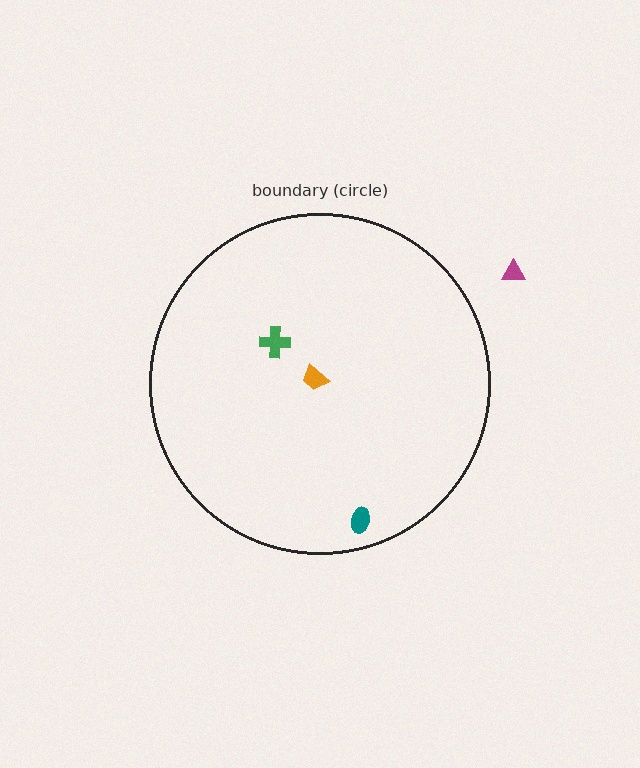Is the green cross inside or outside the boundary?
Inside.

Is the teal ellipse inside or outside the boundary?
Inside.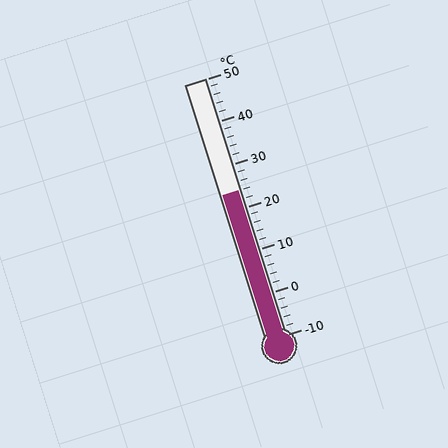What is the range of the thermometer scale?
The thermometer scale ranges from -10°C to 50°C.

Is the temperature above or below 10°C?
The temperature is above 10°C.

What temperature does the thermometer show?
The thermometer shows approximately 24°C.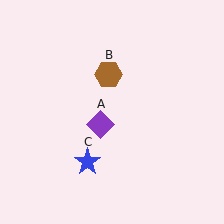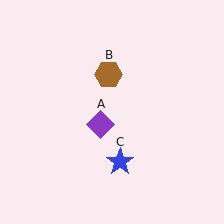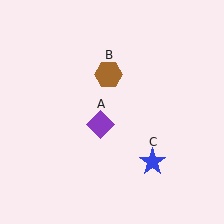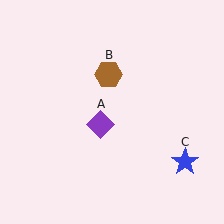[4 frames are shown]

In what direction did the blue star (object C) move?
The blue star (object C) moved right.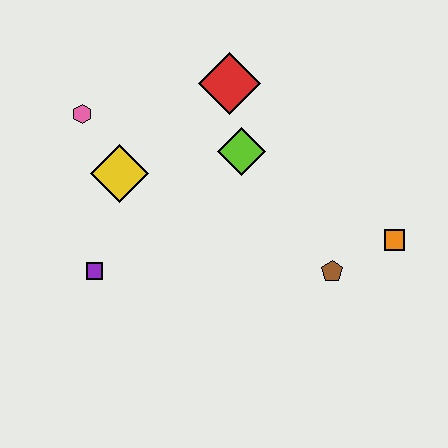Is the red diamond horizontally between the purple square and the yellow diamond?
No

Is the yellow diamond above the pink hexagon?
No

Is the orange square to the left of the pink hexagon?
No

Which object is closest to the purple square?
The yellow diamond is closest to the purple square.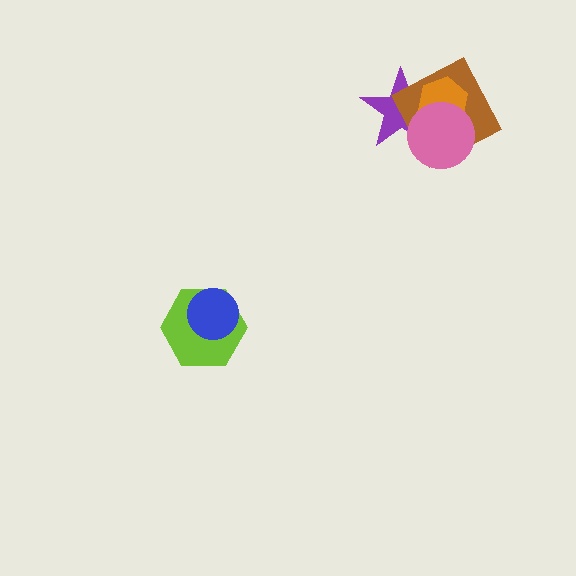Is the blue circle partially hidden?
No, no other shape covers it.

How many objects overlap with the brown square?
3 objects overlap with the brown square.